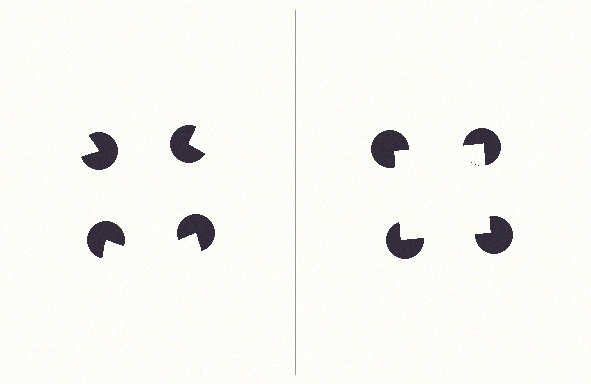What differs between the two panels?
The pac-man discs are positioned identically on both sides; only the wedge orientations differ. On the right they align to a square; on the left they are misaligned.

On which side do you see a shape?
An illusory square appears on the right side. On the left side the wedge cuts are rotated, so no coherent shape forms.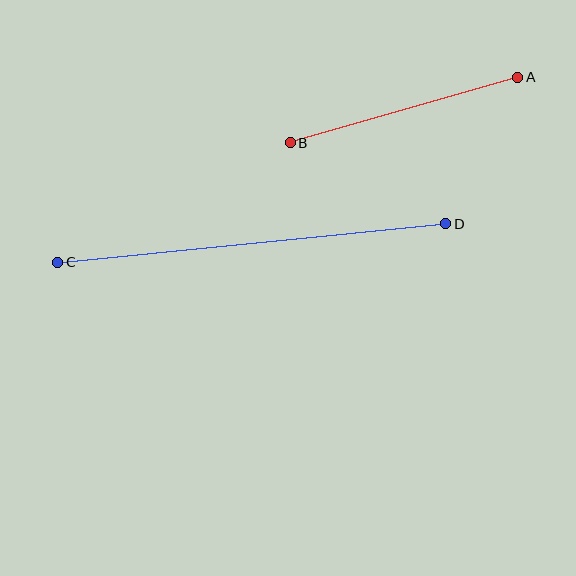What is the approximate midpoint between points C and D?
The midpoint is at approximately (252, 243) pixels.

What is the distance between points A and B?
The distance is approximately 237 pixels.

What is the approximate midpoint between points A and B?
The midpoint is at approximately (404, 110) pixels.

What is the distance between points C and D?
The distance is approximately 390 pixels.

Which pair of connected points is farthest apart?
Points C and D are farthest apart.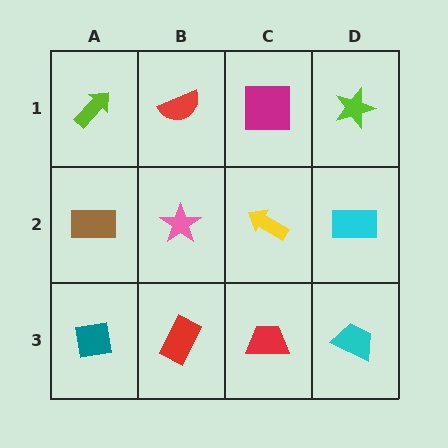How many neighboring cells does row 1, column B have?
3.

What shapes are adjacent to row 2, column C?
A magenta square (row 1, column C), a red trapezoid (row 3, column C), a pink star (row 2, column B), a cyan rectangle (row 2, column D).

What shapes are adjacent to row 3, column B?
A pink star (row 2, column B), a teal square (row 3, column A), a red trapezoid (row 3, column C).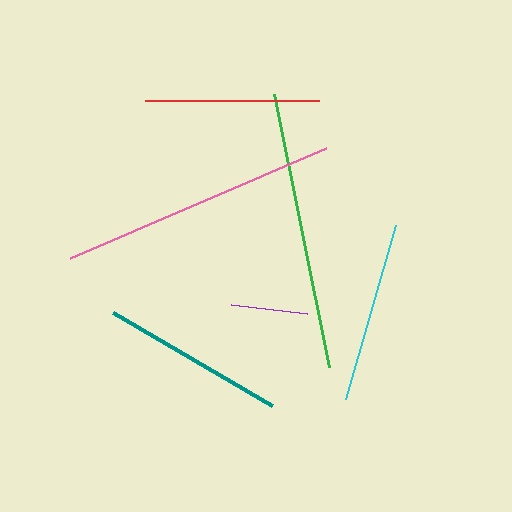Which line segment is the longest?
The pink line is the longest at approximately 279 pixels.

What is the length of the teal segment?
The teal segment is approximately 184 pixels long.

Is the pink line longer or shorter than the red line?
The pink line is longer than the red line.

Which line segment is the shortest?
The purple line is the shortest at approximately 77 pixels.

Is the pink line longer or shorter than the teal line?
The pink line is longer than the teal line.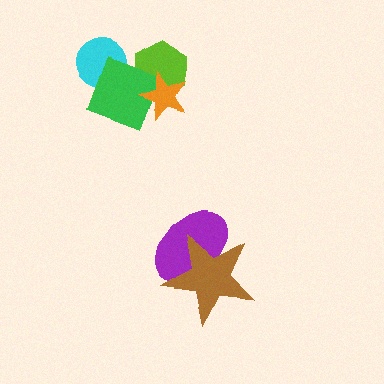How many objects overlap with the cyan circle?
1 object overlaps with the cyan circle.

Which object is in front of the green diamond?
The orange star is in front of the green diamond.